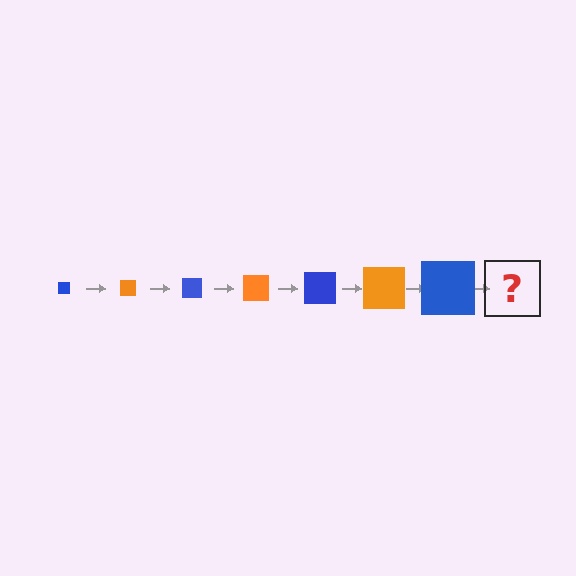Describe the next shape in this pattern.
It should be an orange square, larger than the previous one.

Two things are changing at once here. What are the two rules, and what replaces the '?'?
The two rules are that the square grows larger each step and the color cycles through blue and orange. The '?' should be an orange square, larger than the previous one.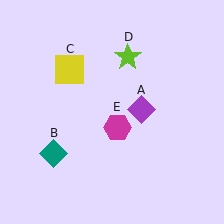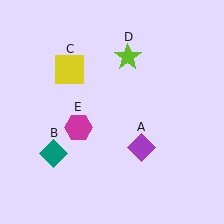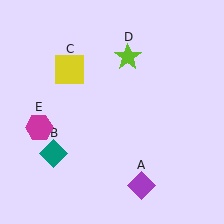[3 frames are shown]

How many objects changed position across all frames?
2 objects changed position: purple diamond (object A), magenta hexagon (object E).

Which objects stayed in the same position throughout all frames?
Teal diamond (object B) and yellow square (object C) and lime star (object D) remained stationary.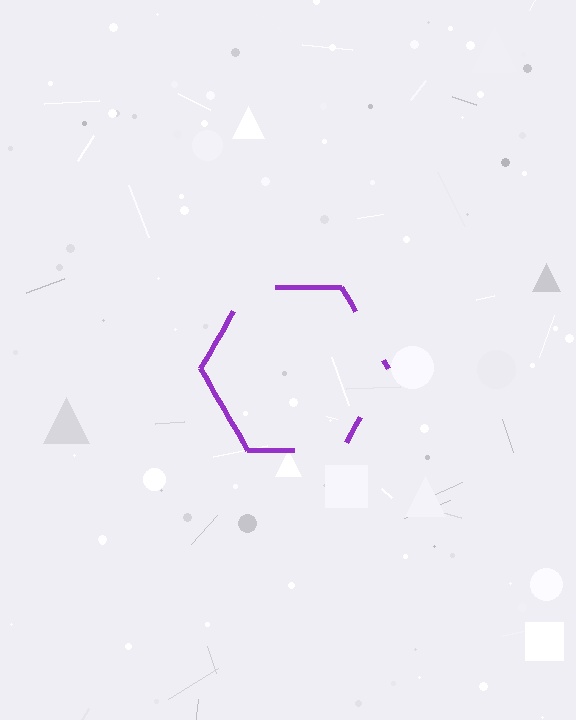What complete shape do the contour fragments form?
The contour fragments form a hexagon.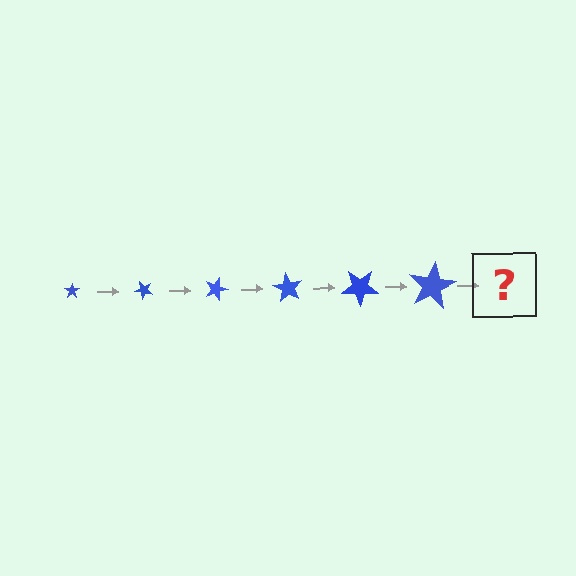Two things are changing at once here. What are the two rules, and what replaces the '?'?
The two rules are that the star grows larger each step and it rotates 45 degrees each step. The '?' should be a star, larger than the previous one and rotated 270 degrees from the start.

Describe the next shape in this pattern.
It should be a star, larger than the previous one and rotated 270 degrees from the start.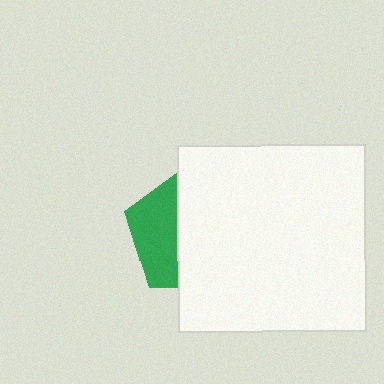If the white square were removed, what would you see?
You would see the complete green pentagon.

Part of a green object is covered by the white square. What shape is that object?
It is a pentagon.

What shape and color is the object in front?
The object in front is a white square.